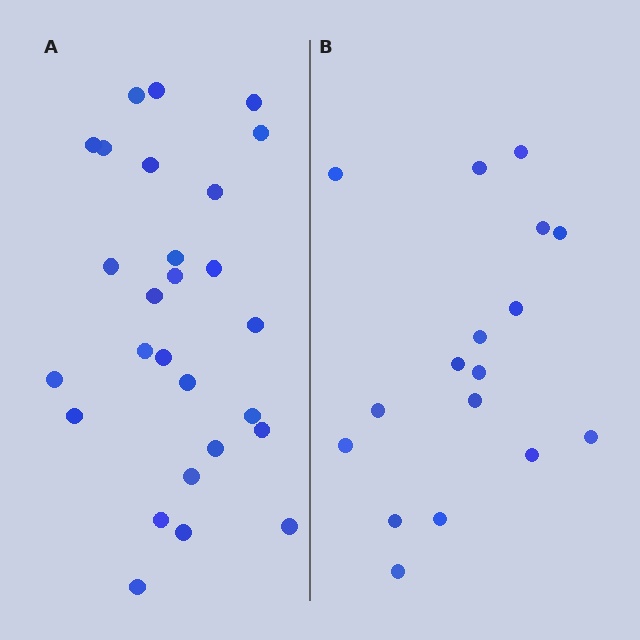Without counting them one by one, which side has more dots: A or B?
Region A (the left region) has more dots.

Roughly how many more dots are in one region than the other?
Region A has roughly 10 or so more dots than region B.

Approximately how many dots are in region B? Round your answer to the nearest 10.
About 20 dots. (The exact count is 17, which rounds to 20.)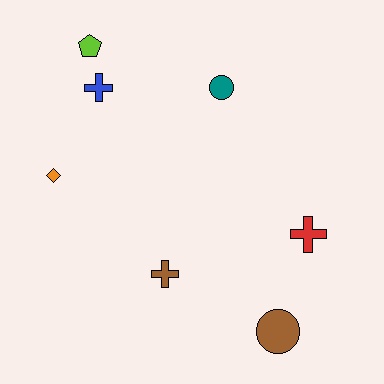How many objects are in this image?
There are 7 objects.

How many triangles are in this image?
There are no triangles.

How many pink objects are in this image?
There are no pink objects.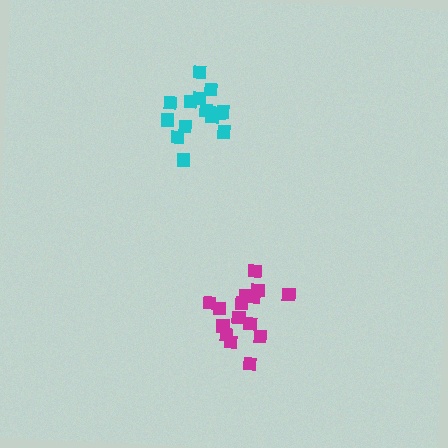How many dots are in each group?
Group 1: 15 dots, Group 2: 14 dots (29 total).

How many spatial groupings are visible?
There are 2 spatial groupings.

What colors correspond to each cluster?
The clusters are colored: magenta, cyan.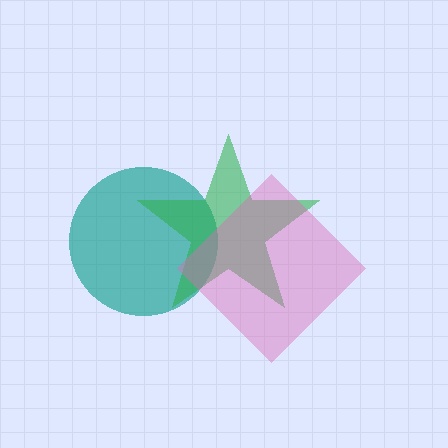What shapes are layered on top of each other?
The layered shapes are: a teal circle, a green star, a pink diamond.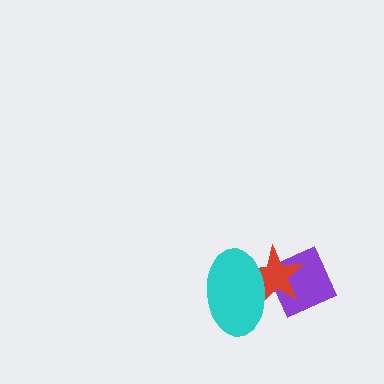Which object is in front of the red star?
The cyan ellipse is in front of the red star.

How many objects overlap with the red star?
2 objects overlap with the red star.